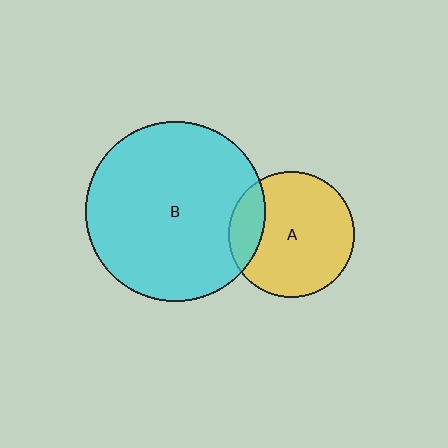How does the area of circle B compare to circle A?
Approximately 2.0 times.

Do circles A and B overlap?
Yes.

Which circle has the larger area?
Circle B (cyan).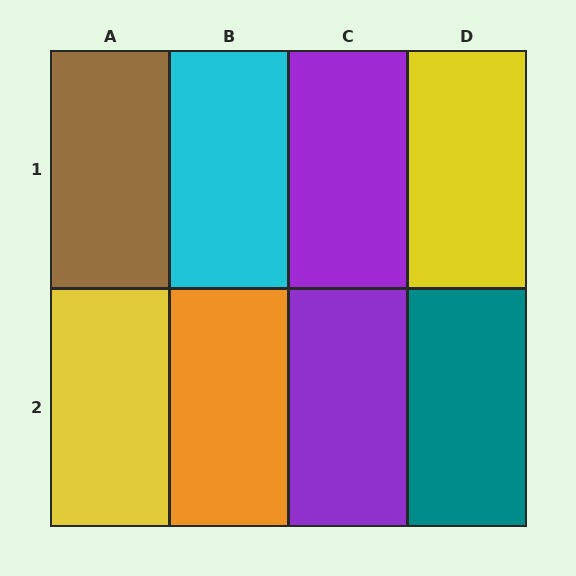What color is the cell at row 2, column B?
Orange.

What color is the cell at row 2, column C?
Purple.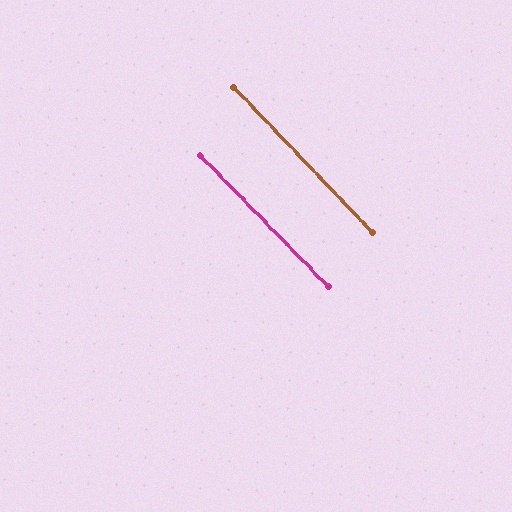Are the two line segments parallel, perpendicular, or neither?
Parallel — their directions differ by only 0.6°.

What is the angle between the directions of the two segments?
Approximately 1 degree.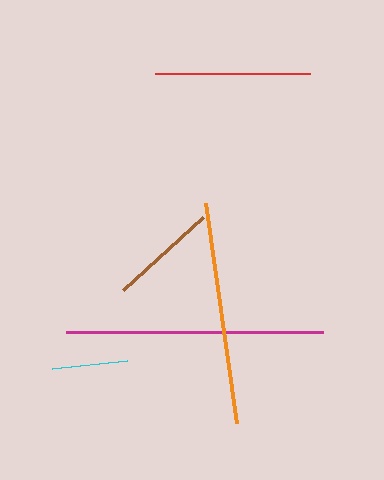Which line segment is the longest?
The magenta line is the longest at approximately 257 pixels.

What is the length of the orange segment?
The orange segment is approximately 223 pixels long.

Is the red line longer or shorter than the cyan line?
The red line is longer than the cyan line.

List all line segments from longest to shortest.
From longest to shortest: magenta, orange, red, brown, cyan.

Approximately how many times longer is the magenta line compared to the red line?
The magenta line is approximately 1.7 times the length of the red line.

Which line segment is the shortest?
The cyan line is the shortest at approximately 76 pixels.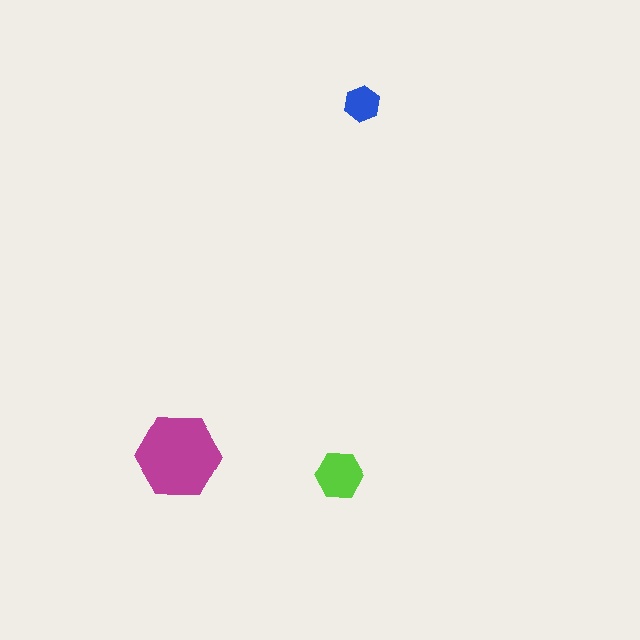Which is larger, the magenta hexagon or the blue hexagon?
The magenta one.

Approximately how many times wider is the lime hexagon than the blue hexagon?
About 1.5 times wider.